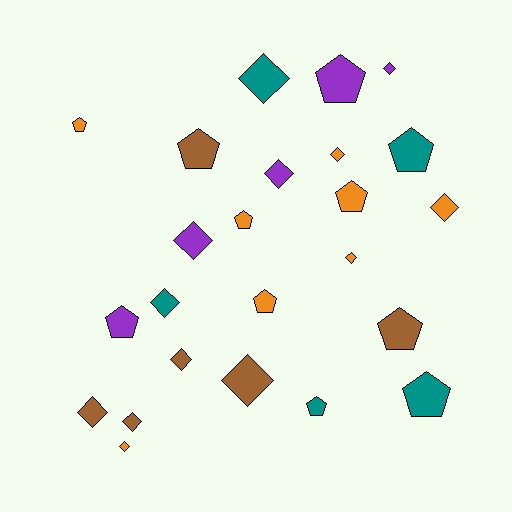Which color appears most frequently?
Orange, with 8 objects.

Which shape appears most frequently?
Diamond, with 13 objects.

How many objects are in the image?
There are 24 objects.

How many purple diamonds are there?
There are 3 purple diamonds.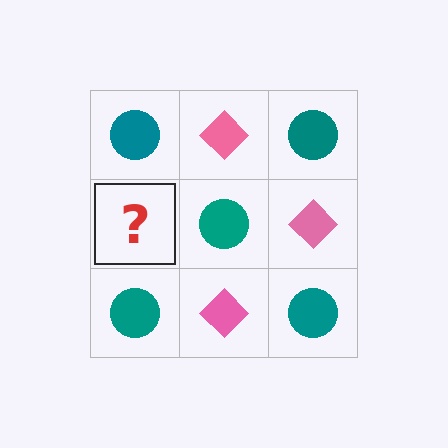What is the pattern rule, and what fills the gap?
The rule is that it alternates teal circle and pink diamond in a checkerboard pattern. The gap should be filled with a pink diamond.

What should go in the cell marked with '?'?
The missing cell should contain a pink diamond.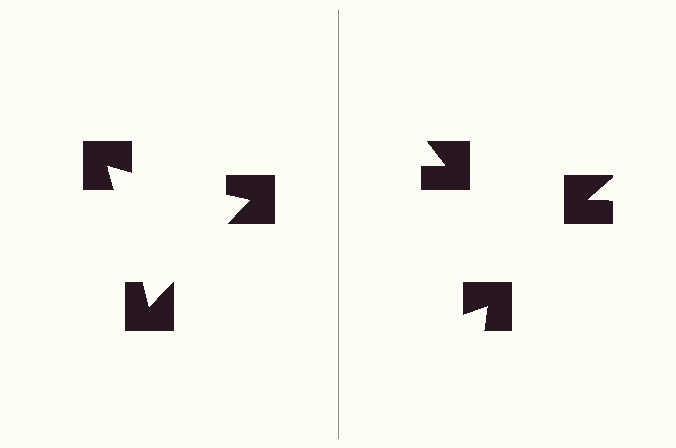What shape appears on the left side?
An illusory triangle.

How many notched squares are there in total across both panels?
6 — 3 on each side.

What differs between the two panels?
The notched squares are positioned identically on both sides; only the wedge orientations differ. On the left they align to a triangle; on the right they are misaligned.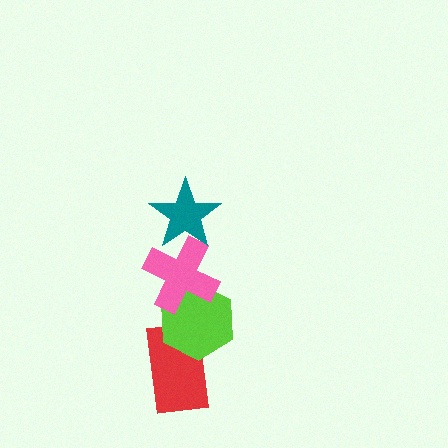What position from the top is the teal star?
The teal star is 1st from the top.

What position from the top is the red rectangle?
The red rectangle is 4th from the top.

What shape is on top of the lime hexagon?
The pink cross is on top of the lime hexagon.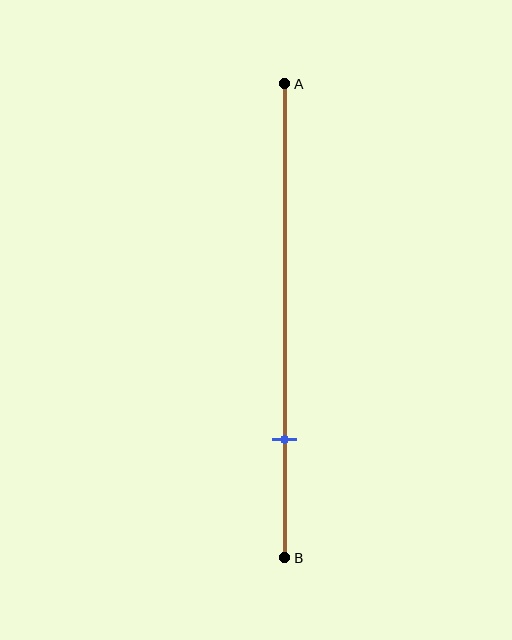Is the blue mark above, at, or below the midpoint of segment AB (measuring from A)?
The blue mark is below the midpoint of segment AB.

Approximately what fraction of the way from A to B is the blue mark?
The blue mark is approximately 75% of the way from A to B.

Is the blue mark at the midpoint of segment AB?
No, the mark is at about 75% from A, not at the 50% midpoint.